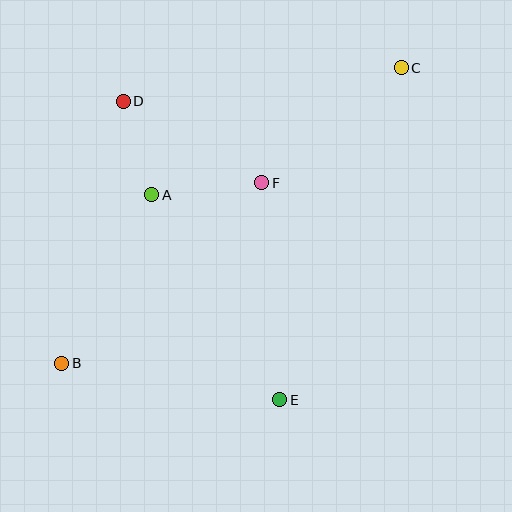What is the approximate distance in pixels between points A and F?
The distance between A and F is approximately 111 pixels.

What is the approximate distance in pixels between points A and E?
The distance between A and E is approximately 242 pixels.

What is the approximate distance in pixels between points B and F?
The distance between B and F is approximately 270 pixels.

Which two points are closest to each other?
Points A and D are closest to each other.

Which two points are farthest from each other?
Points B and C are farthest from each other.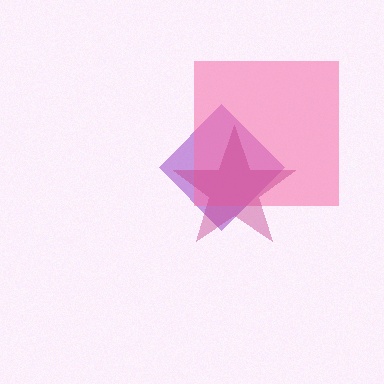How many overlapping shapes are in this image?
There are 3 overlapping shapes in the image.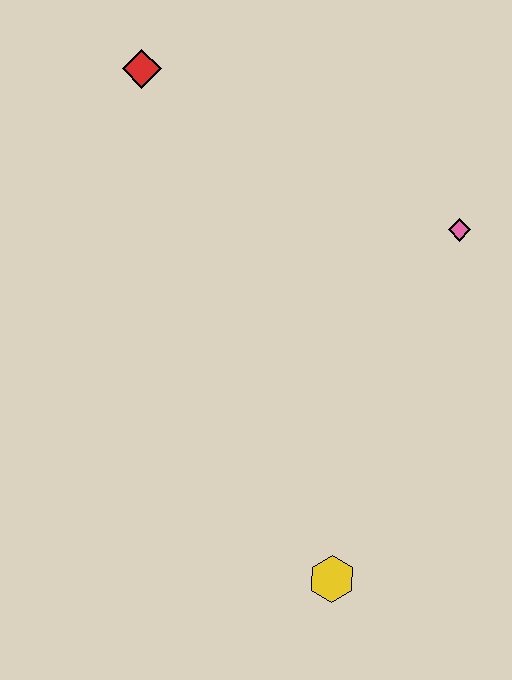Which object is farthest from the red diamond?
The yellow hexagon is farthest from the red diamond.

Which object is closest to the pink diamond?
The red diamond is closest to the pink diamond.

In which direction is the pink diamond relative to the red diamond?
The pink diamond is to the right of the red diamond.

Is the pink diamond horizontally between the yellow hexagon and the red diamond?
No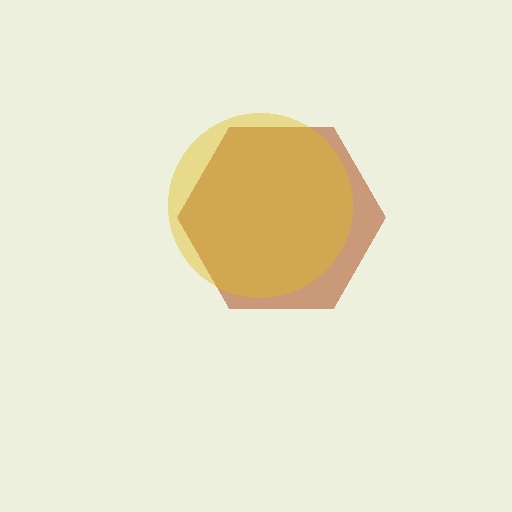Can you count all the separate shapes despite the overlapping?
Yes, there are 2 separate shapes.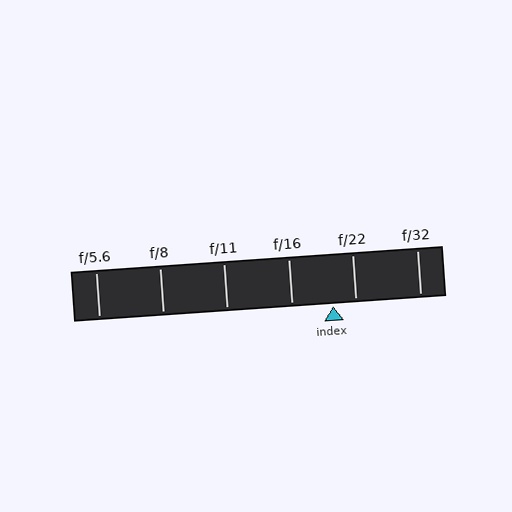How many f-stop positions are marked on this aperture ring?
There are 6 f-stop positions marked.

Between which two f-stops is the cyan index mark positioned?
The index mark is between f/16 and f/22.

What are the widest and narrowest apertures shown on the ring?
The widest aperture shown is f/5.6 and the narrowest is f/32.